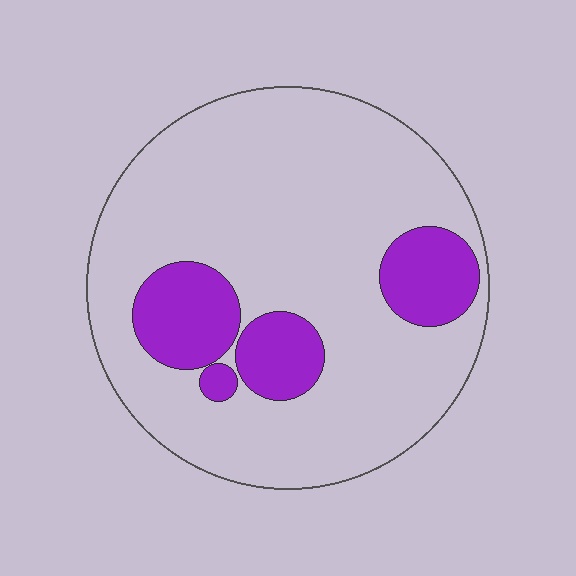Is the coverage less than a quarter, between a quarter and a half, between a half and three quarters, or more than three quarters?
Less than a quarter.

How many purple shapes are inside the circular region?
4.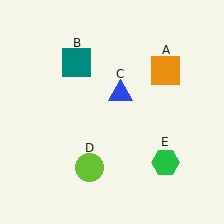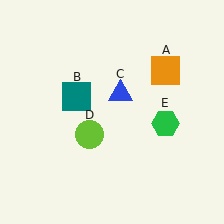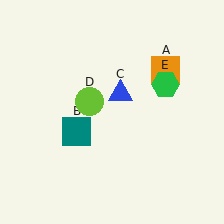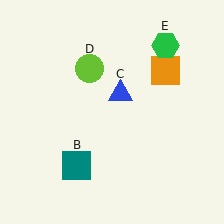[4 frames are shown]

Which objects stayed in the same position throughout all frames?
Orange square (object A) and blue triangle (object C) remained stationary.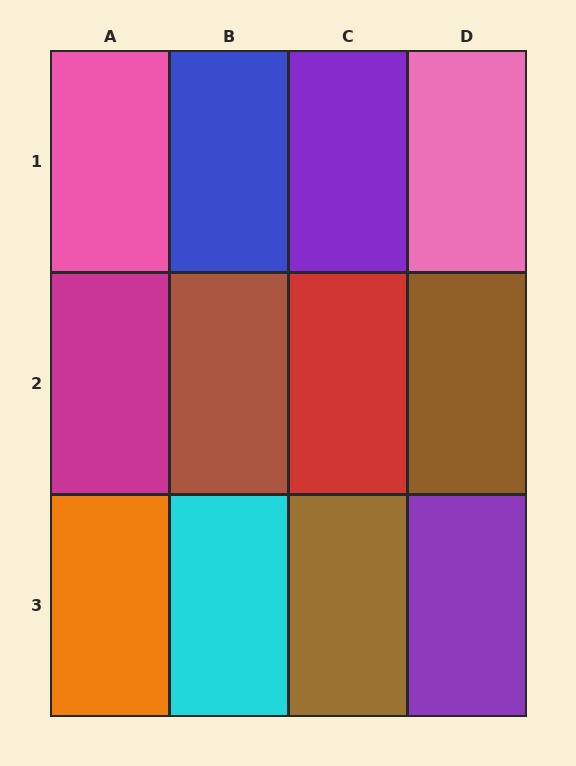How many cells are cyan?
1 cell is cyan.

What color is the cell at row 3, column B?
Cyan.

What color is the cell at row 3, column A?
Orange.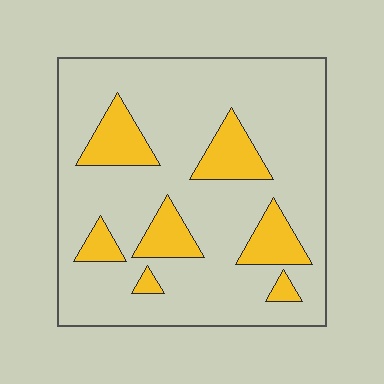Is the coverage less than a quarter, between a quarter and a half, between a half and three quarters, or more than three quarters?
Less than a quarter.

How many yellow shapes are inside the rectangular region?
7.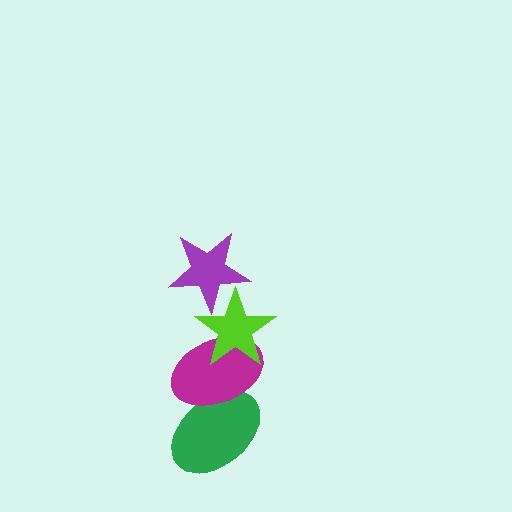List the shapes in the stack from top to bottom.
From top to bottom: the purple star, the lime star, the magenta ellipse, the green ellipse.